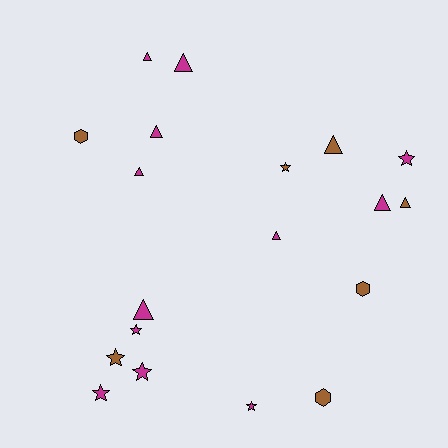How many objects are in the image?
There are 19 objects.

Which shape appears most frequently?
Triangle, with 9 objects.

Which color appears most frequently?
Magenta, with 12 objects.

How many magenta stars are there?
There are 5 magenta stars.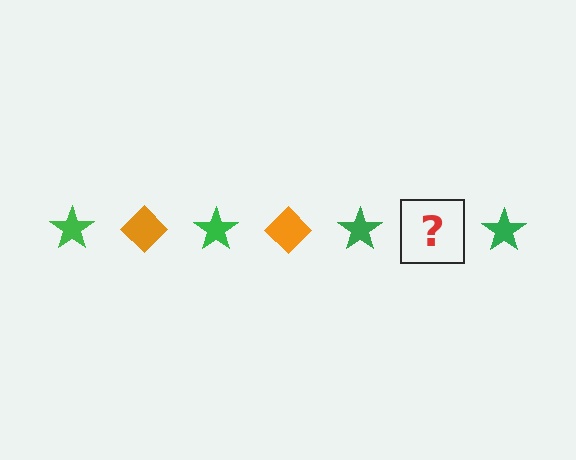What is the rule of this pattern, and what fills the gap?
The rule is that the pattern alternates between green star and orange diamond. The gap should be filled with an orange diamond.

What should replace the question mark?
The question mark should be replaced with an orange diamond.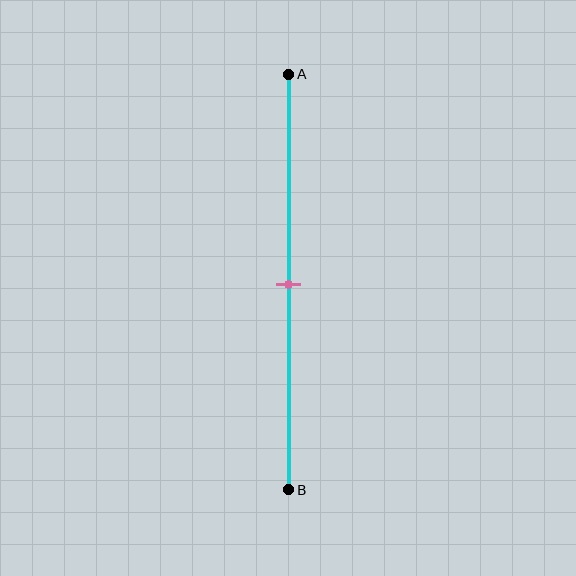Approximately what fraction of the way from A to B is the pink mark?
The pink mark is approximately 50% of the way from A to B.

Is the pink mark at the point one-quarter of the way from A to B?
No, the mark is at about 50% from A, not at the 25% one-quarter point.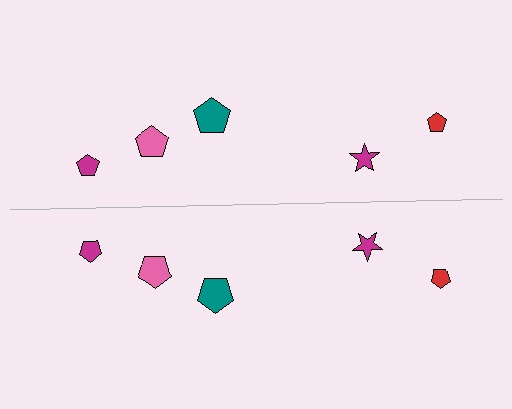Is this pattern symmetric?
Yes, this pattern has bilateral (reflection) symmetry.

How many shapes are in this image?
There are 10 shapes in this image.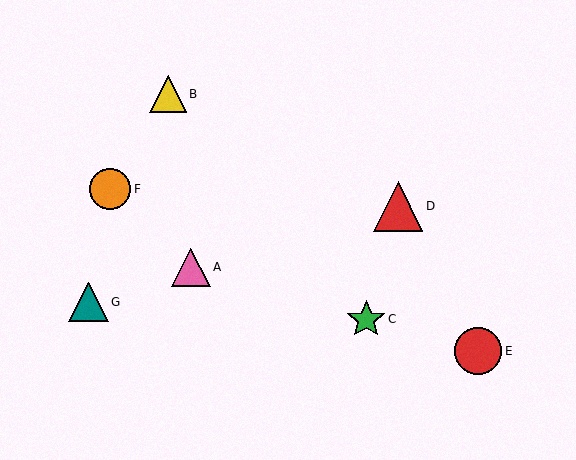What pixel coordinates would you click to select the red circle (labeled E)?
Click at (478, 351) to select the red circle E.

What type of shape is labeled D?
Shape D is a red triangle.